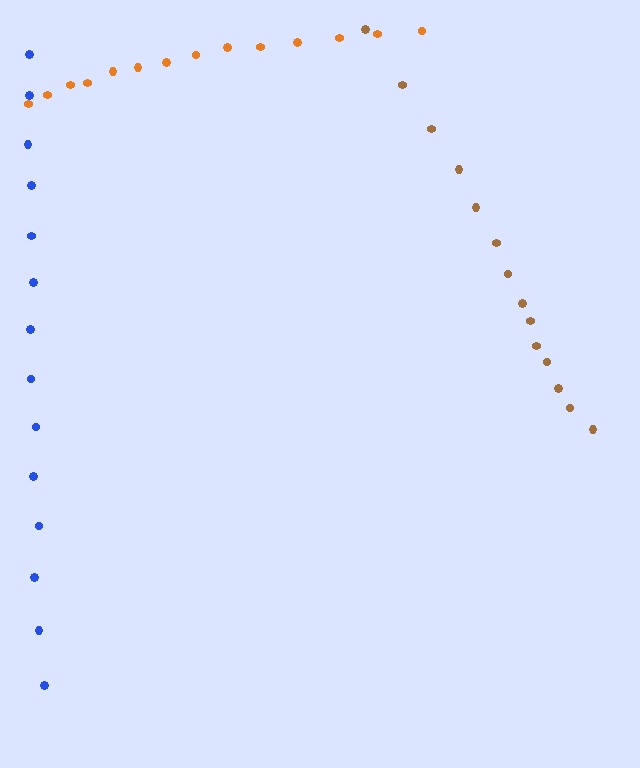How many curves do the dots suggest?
There are 3 distinct paths.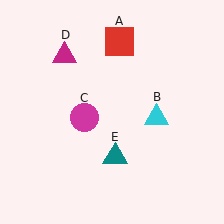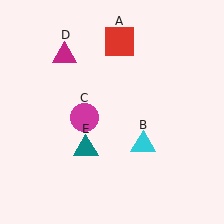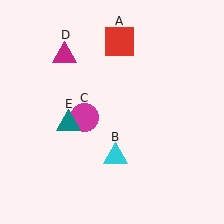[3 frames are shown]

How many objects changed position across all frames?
2 objects changed position: cyan triangle (object B), teal triangle (object E).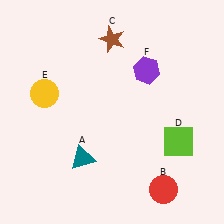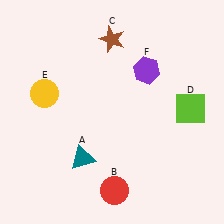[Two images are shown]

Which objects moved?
The objects that moved are: the red circle (B), the lime square (D).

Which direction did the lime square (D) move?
The lime square (D) moved up.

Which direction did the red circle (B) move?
The red circle (B) moved left.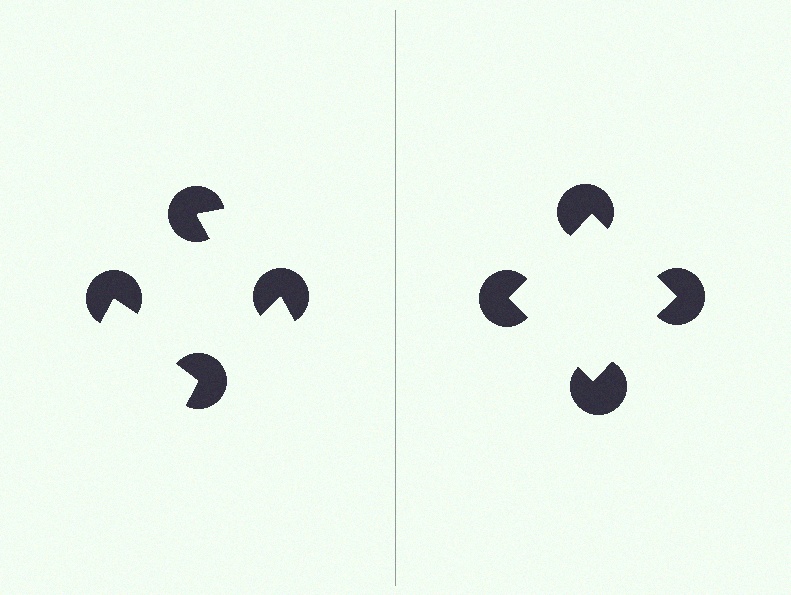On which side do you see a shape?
An illusory square appears on the right side. On the left side the wedge cuts are rotated, so no coherent shape forms.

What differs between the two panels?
The pac-man discs are positioned identically on both sides; only the wedge orientations differ. On the right they align to a square; on the left they are misaligned.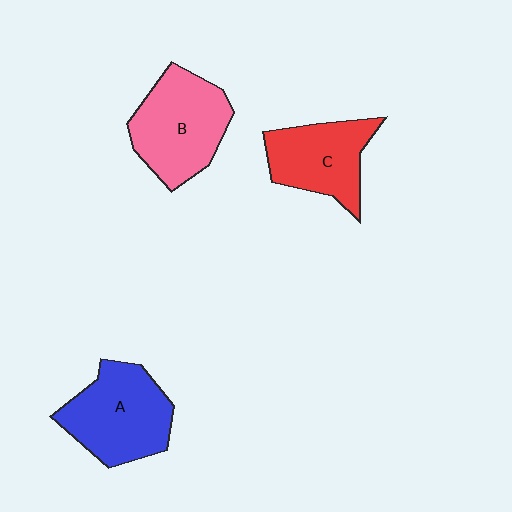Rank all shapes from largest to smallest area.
From largest to smallest: B (pink), A (blue), C (red).